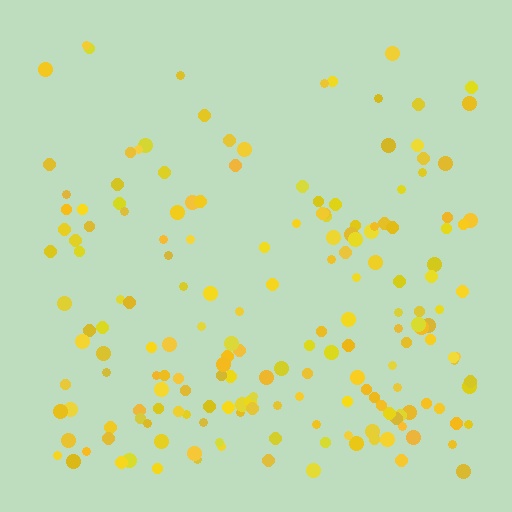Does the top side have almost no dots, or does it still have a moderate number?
Still a moderate number, just noticeably fewer than the bottom.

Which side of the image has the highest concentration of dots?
The bottom.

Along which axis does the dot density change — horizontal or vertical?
Vertical.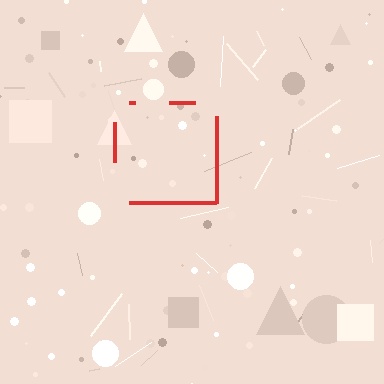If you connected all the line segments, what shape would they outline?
They would outline a square.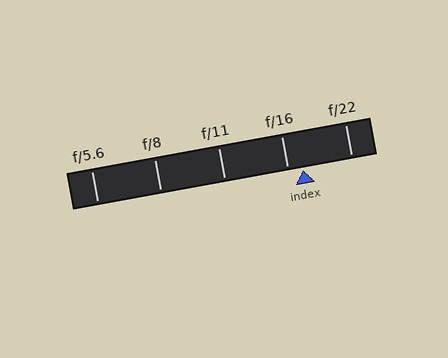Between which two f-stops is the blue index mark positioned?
The index mark is between f/16 and f/22.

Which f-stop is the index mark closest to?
The index mark is closest to f/16.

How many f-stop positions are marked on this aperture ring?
There are 5 f-stop positions marked.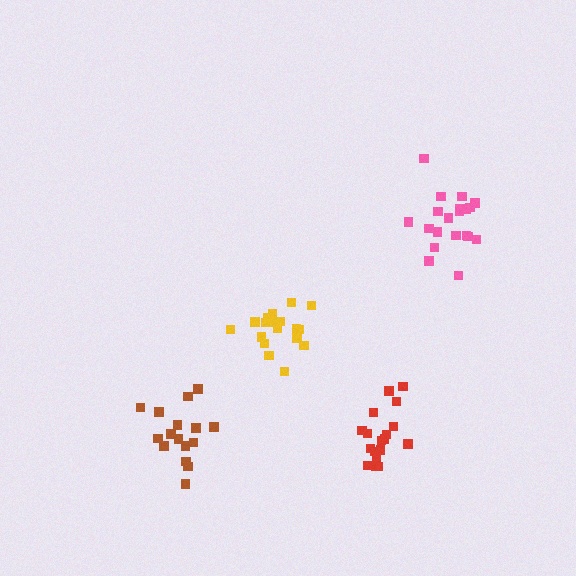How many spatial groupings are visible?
There are 4 spatial groupings.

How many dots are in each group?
Group 1: 19 dots, Group 2: 18 dots, Group 3: 20 dots, Group 4: 16 dots (73 total).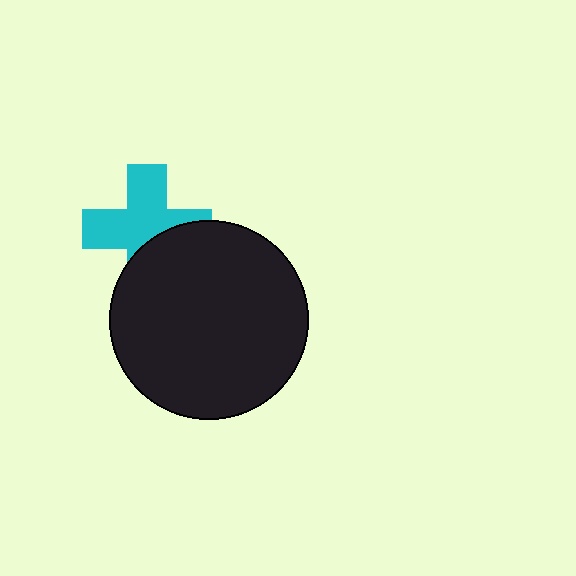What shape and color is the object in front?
The object in front is a black circle.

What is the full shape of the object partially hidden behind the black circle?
The partially hidden object is a cyan cross.